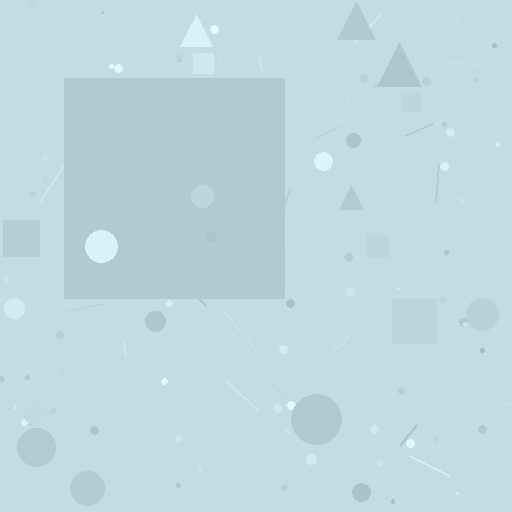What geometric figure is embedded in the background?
A square is embedded in the background.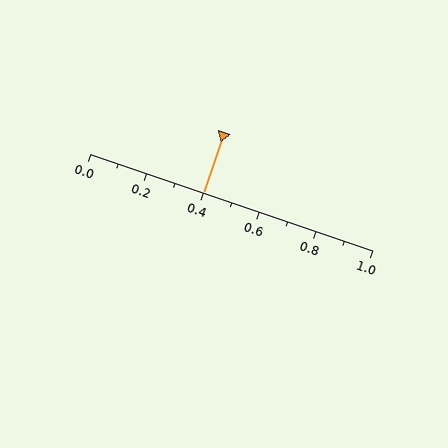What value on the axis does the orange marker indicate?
The marker indicates approximately 0.4.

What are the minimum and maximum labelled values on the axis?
The axis runs from 0.0 to 1.0.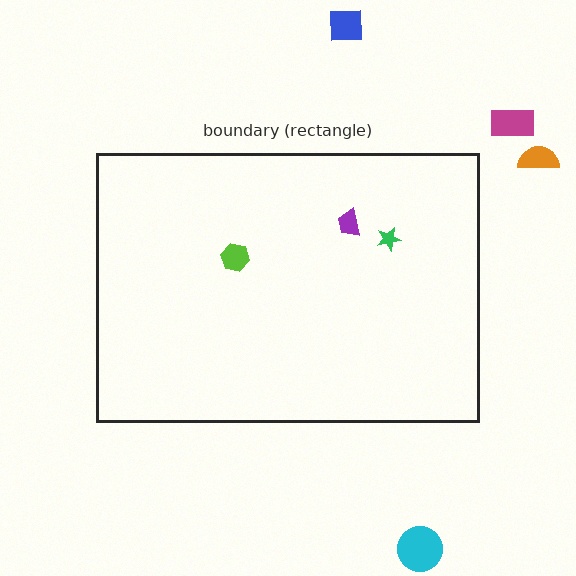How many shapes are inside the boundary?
3 inside, 4 outside.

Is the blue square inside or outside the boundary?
Outside.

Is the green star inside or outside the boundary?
Inside.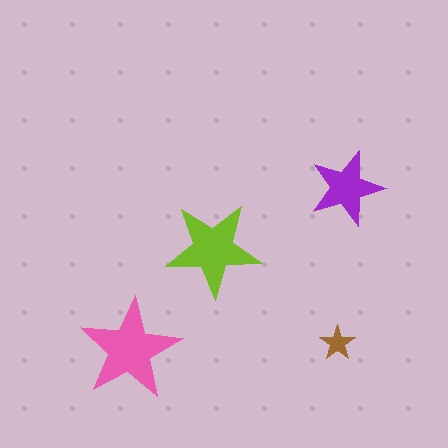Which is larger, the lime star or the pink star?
The pink one.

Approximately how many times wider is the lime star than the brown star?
About 3 times wider.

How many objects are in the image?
There are 4 objects in the image.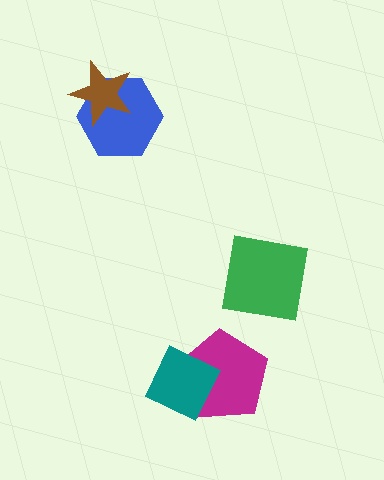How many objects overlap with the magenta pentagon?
1 object overlaps with the magenta pentagon.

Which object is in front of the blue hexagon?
The brown star is in front of the blue hexagon.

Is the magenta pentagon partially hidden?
Yes, it is partially covered by another shape.